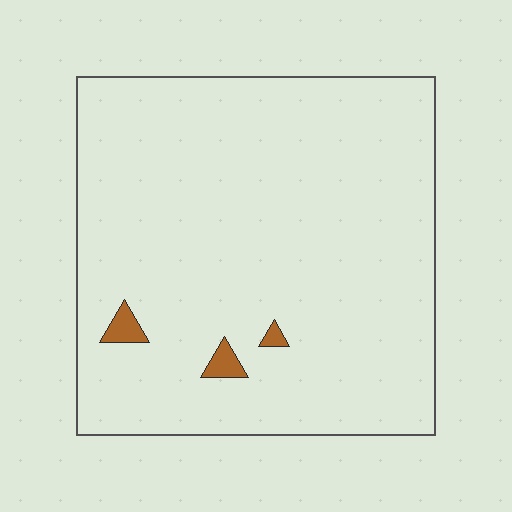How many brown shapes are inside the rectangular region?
3.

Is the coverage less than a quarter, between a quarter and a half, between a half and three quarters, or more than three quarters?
Less than a quarter.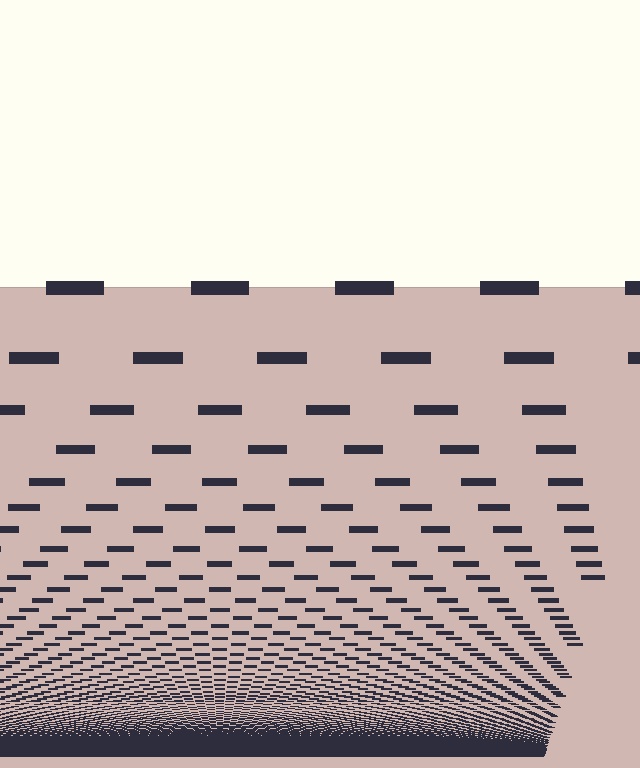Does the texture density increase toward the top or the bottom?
Density increases toward the bottom.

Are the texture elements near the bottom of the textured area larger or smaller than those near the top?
Smaller. The gradient is inverted — elements near the bottom are smaller and denser.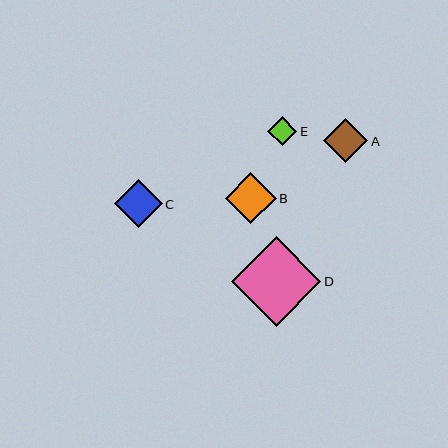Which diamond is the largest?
Diamond D is the largest with a size of approximately 89 pixels.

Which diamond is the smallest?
Diamond E is the smallest with a size of approximately 29 pixels.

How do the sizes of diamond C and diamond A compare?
Diamond C and diamond A are approximately the same size.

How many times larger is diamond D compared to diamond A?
Diamond D is approximately 2.0 times the size of diamond A.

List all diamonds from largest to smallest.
From largest to smallest: D, B, C, A, E.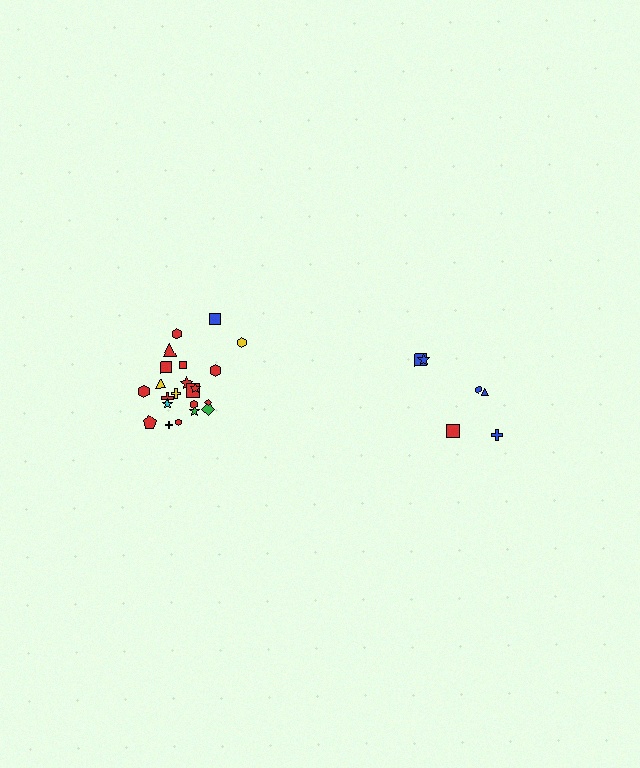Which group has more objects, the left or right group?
The left group.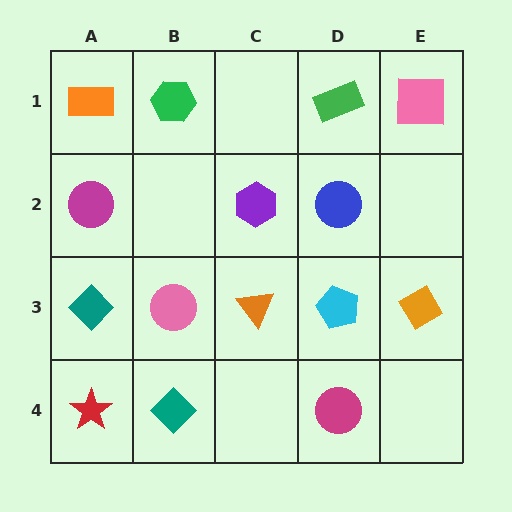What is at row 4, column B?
A teal diamond.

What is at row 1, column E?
A pink square.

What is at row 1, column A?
An orange rectangle.